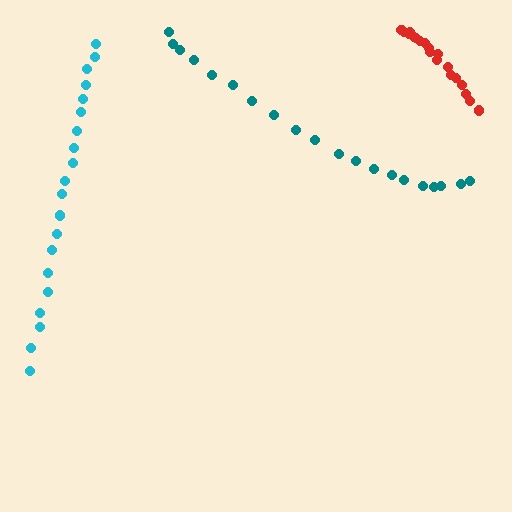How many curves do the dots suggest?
There are 3 distinct paths.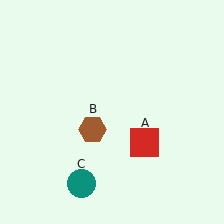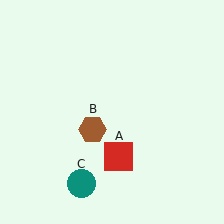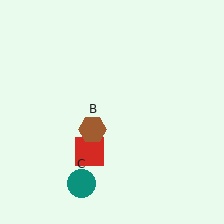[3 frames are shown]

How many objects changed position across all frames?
1 object changed position: red square (object A).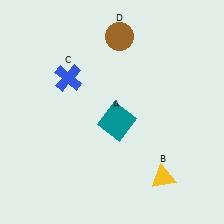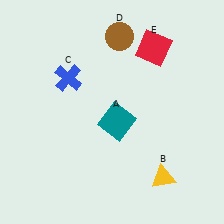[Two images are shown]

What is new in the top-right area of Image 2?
A red square (E) was added in the top-right area of Image 2.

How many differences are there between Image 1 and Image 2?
There is 1 difference between the two images.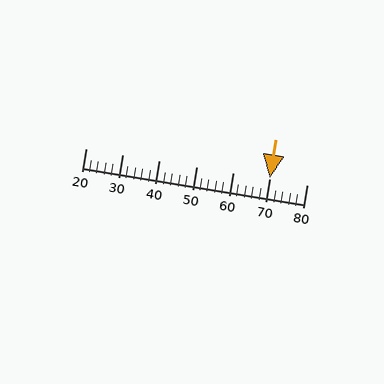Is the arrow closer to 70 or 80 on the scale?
The arrow is closer to 70.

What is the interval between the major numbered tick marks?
The major tick marks are spaced 10 units apart.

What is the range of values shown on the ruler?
The ruler shows values from 20 to 80.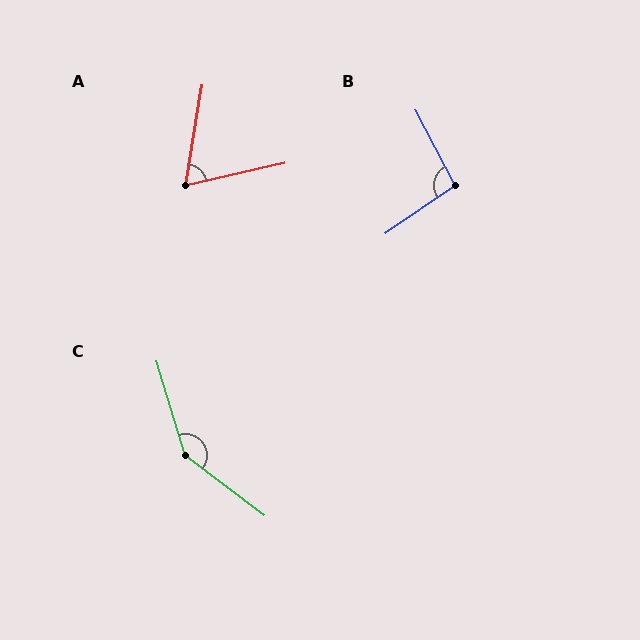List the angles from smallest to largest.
A (68°), B (97°), C (144°).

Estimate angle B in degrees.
Approximately 97 degrees.